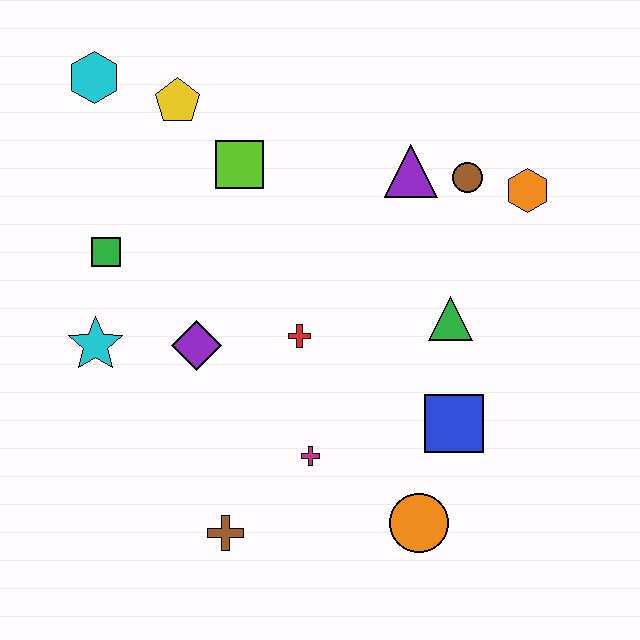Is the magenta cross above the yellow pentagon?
No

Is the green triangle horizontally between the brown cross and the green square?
No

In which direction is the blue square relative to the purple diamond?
The blue square is to the right of the purple diamond.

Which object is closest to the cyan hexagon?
The yellow pentagon is closest to the cyan hexagon.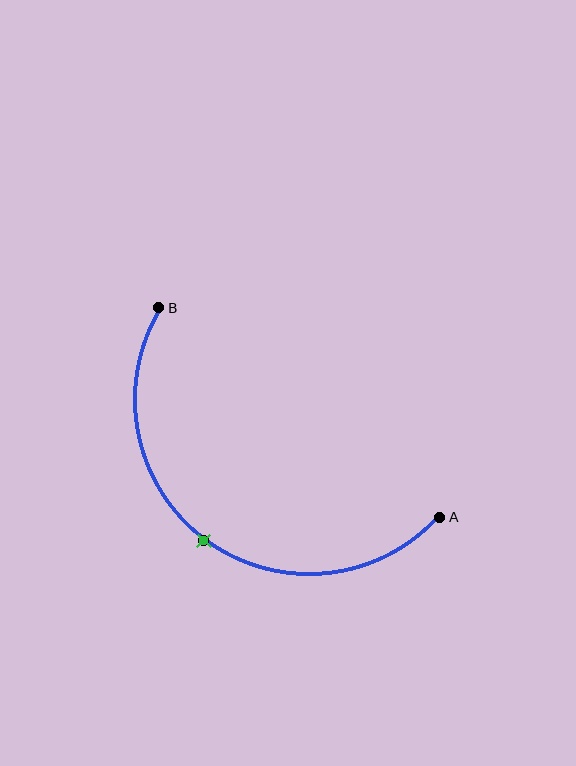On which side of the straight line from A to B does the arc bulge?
The arc bulges below and to the left of the straight line connecting A and B.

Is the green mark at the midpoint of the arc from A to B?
Yes. The green mark lies on the arc at equal arc-length from both A and B — it is the arc midpoint.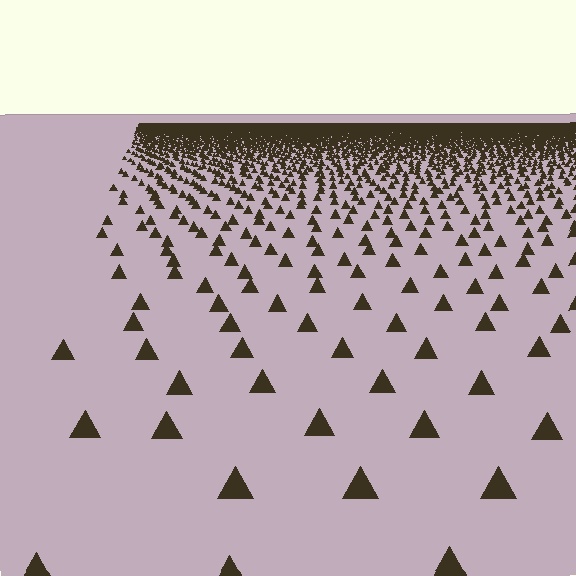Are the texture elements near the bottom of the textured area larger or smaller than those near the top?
Larger. Near the bottom, elements are closer to the viewer and appear at a bigger on-screen size.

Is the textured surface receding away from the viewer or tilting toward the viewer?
The surface is receding away from the viewer. Texture elements get smaller and denser toward the top.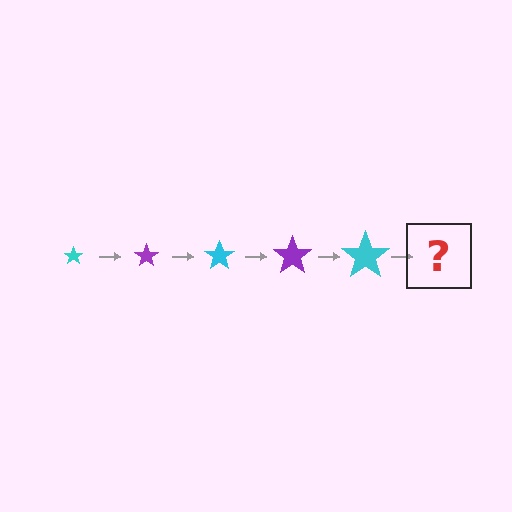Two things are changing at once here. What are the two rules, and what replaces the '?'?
The two rules are that the star grows larger each step and the color cycles through cyan and purple. The '?' should be a purple star, larger than the previous one.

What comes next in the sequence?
The next element should be a purple star, larger than the previous one.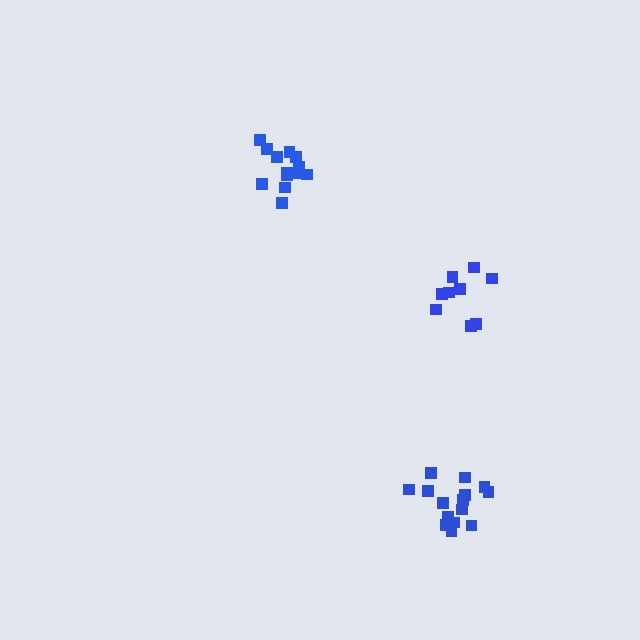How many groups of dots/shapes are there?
There are 3 groups.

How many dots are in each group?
Group 1: 13 dots, Group 2: 9 dots, Group 3: 15 dots (37 total).